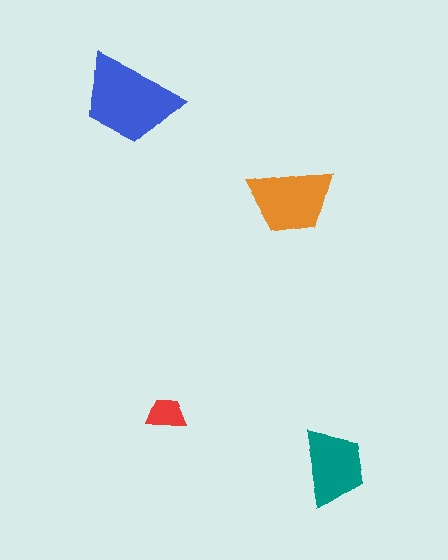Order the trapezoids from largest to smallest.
the blue one, the orange one, the teal one, the red one.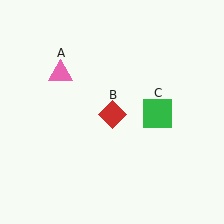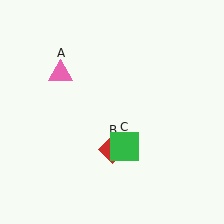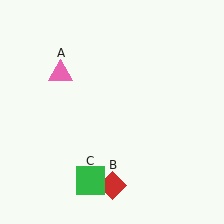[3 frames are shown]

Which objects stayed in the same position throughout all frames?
Pink triangle (object A) remained stationary.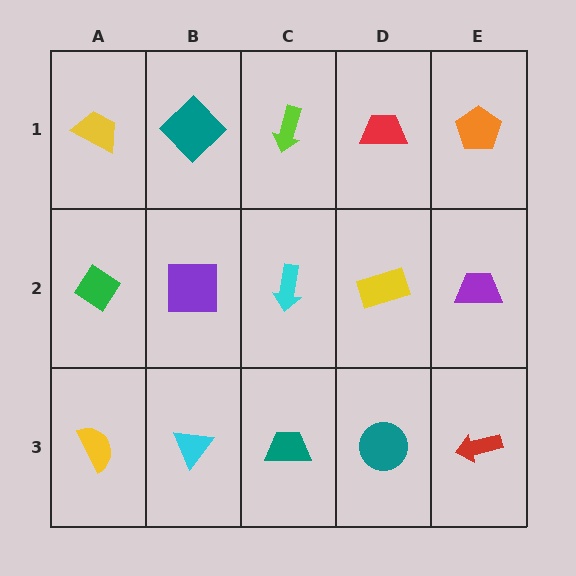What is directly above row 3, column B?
A purple square.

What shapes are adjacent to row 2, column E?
An orange pentagon (row 1, column E), a red arrow (row 3, column E), a yellow rectangle (row 2, column D).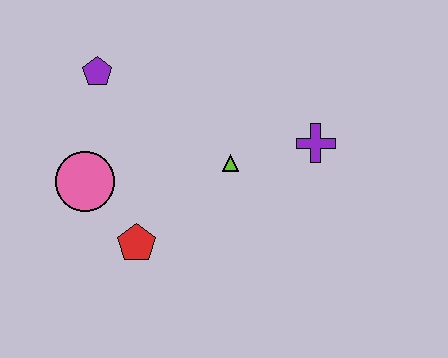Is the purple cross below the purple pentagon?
Yes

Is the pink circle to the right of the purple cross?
No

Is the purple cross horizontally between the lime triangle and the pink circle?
No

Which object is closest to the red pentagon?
The pink circle is closest to the red pentagon.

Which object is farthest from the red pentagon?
The purple cross is farthest from the red pentagon.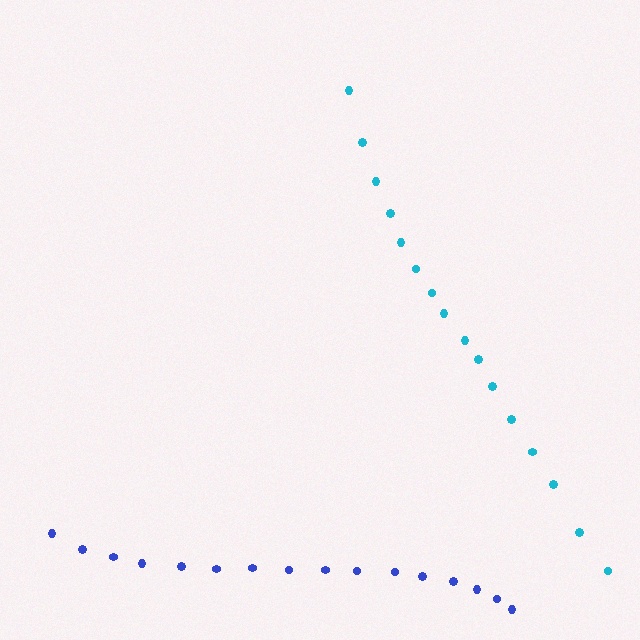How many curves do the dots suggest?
There are 2 distinct paths.